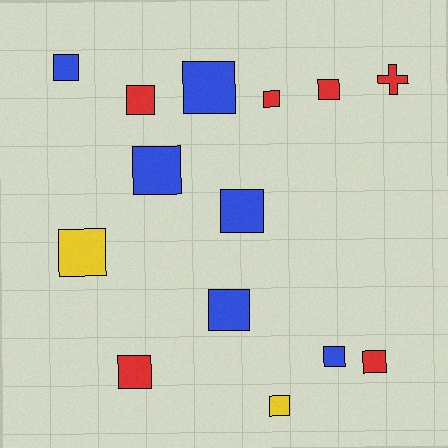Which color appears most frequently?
Red, with 6 objects.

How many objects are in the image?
There are 14 objects.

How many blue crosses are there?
There are no blue crosses.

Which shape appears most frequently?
Square, with 13 objects.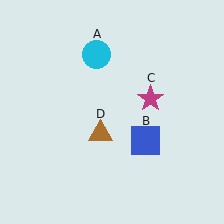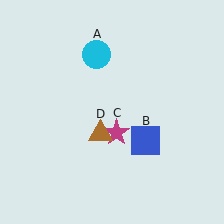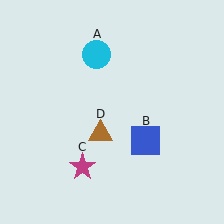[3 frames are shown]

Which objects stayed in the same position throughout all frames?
Cyan circle (object A) and blue square (object B) and brown triangle (object D) remained stationary.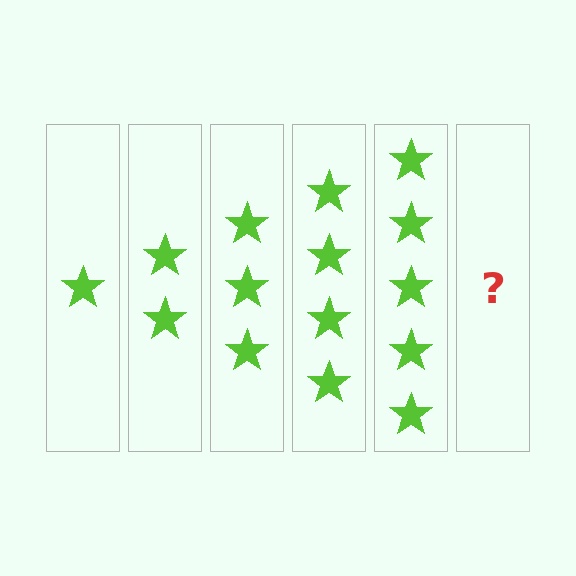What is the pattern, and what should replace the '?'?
The pattern is that each step adds one more star. The '?' should be 6 stars.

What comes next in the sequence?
The next element should be 6 stars.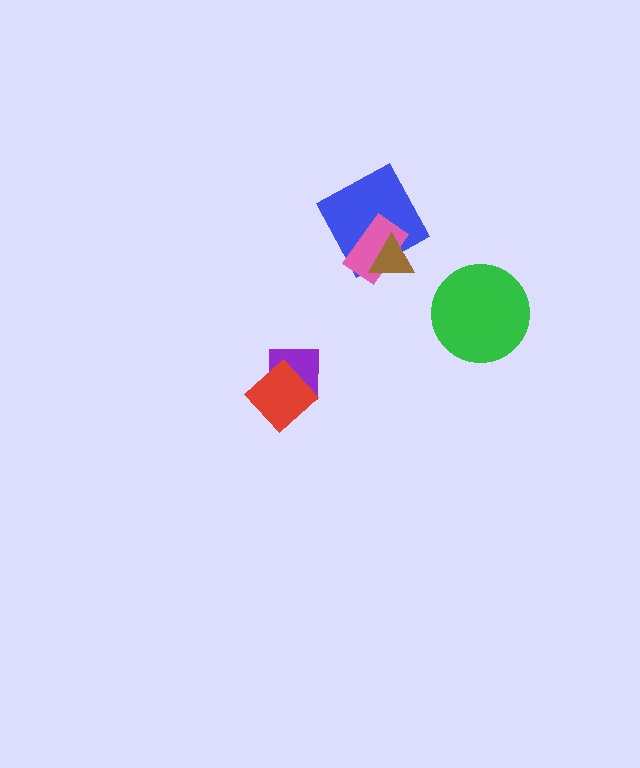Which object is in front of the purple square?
The red diamond is in front of the purple square.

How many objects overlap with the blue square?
2 objects overlap with the blue square.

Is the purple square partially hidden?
Yes, it is partially covered by another shape.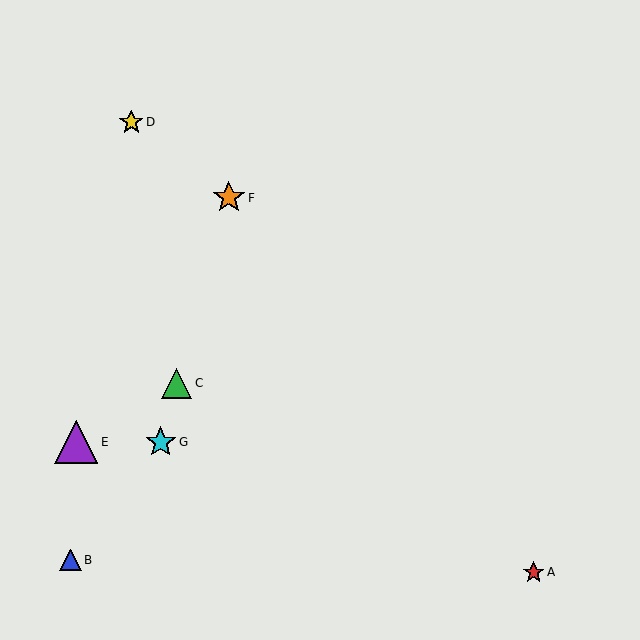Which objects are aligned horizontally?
Objects E, G are aligned horizontally.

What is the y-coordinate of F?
Object F is at y≈198.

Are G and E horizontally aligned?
Yes, both are at y≈442.